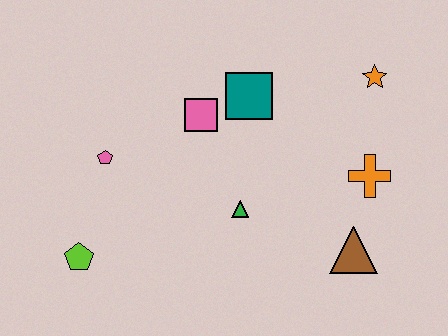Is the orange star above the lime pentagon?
Yes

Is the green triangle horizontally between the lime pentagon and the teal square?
Yes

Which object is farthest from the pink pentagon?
The orange star is farthest from the pink pentagon.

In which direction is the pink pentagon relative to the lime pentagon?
The pink pentagon is above the lime pentagon.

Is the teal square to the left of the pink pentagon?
No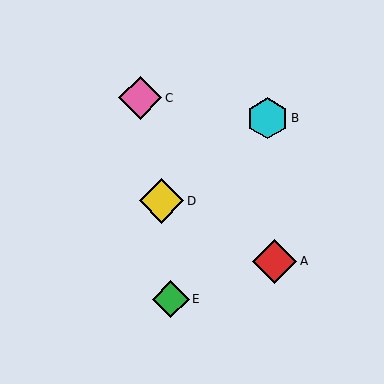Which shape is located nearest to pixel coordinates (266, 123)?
The cyan hexagon (labeled B) at (268, 118) is nearest to that location.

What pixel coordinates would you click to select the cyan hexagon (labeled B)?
Click at (268, 118) to select the cyan hexagon B.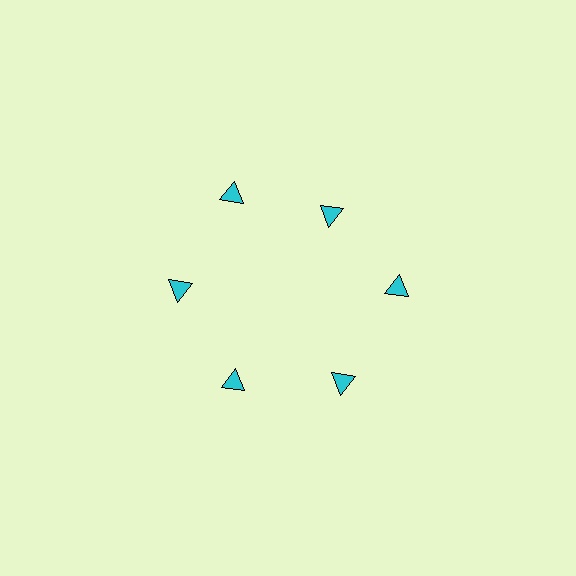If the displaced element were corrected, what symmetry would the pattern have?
It would have 6-fold rotational symmetry — the pattern would map onto itself every 60 degrees.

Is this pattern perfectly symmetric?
No. The 6 cyan triangles are arranged in a ring, but one element near the 1 o'clock position is pulled inward toward the center, breaking the 6-fold rotational symmetry.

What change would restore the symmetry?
The symmetry would be restored by moving it outward, back onto the ring so that all 6 triangles sit at equal angles and equal distance from the center.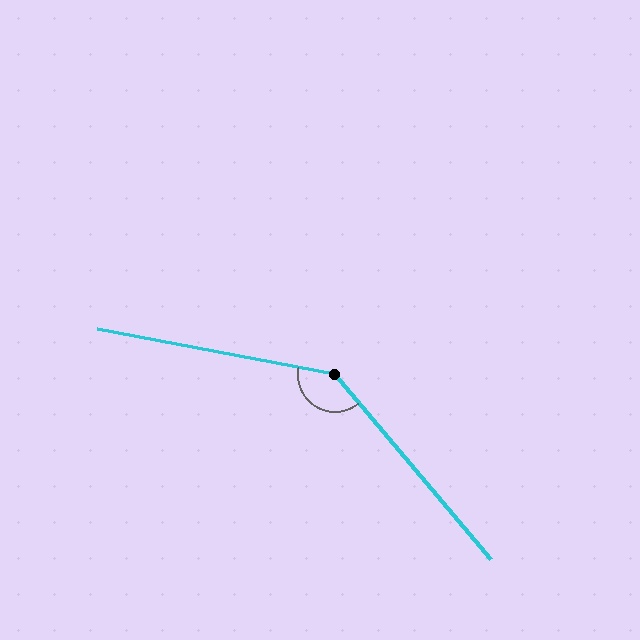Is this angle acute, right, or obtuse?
It is obtuse.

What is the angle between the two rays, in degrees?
Approximately 141 degrees.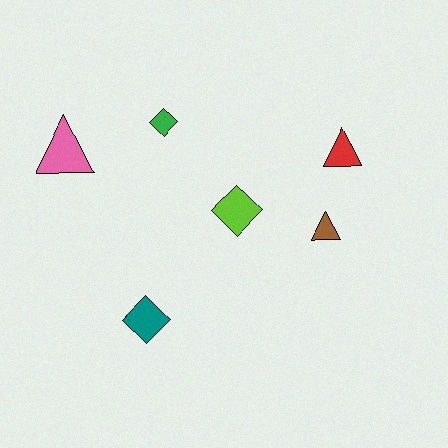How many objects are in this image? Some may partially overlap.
There are 6 objects.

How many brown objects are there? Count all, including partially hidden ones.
There is 1 brown object.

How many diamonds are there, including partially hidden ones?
There are 3 diamonds.